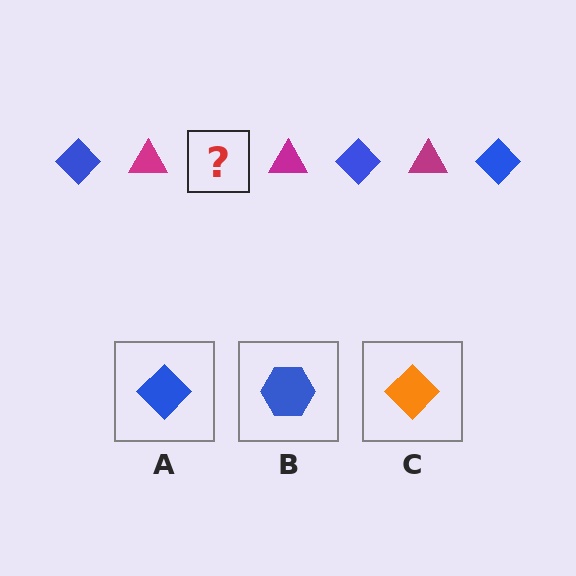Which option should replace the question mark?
Option A.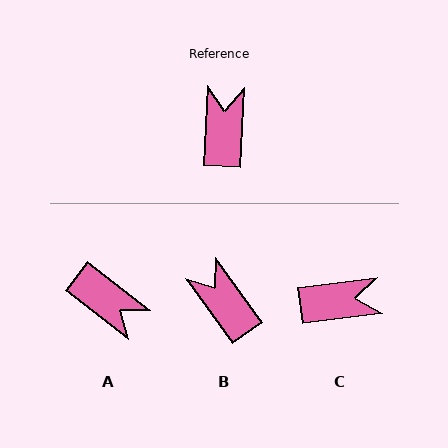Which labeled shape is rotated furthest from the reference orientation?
A, about 125 degrees away.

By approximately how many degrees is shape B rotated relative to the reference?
Approximately 39 degrees counter-clockwise.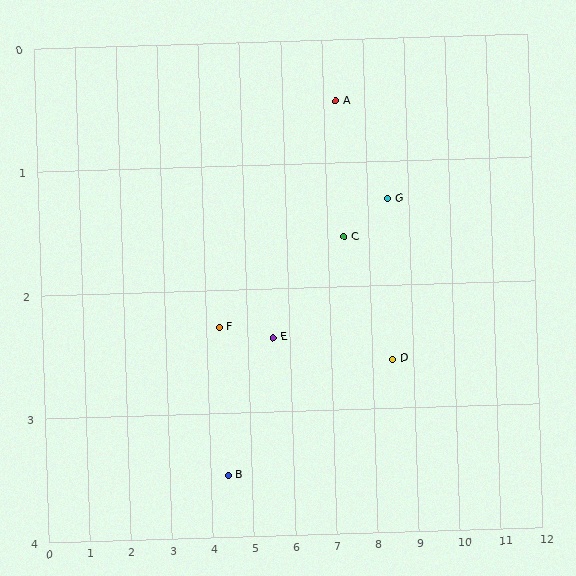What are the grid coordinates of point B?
Point B is at approximately (4.4, 3.5).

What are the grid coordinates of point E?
Point E is at approximately (5.6, 2.4).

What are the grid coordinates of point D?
Point D is at approximately (8.5, 2.6).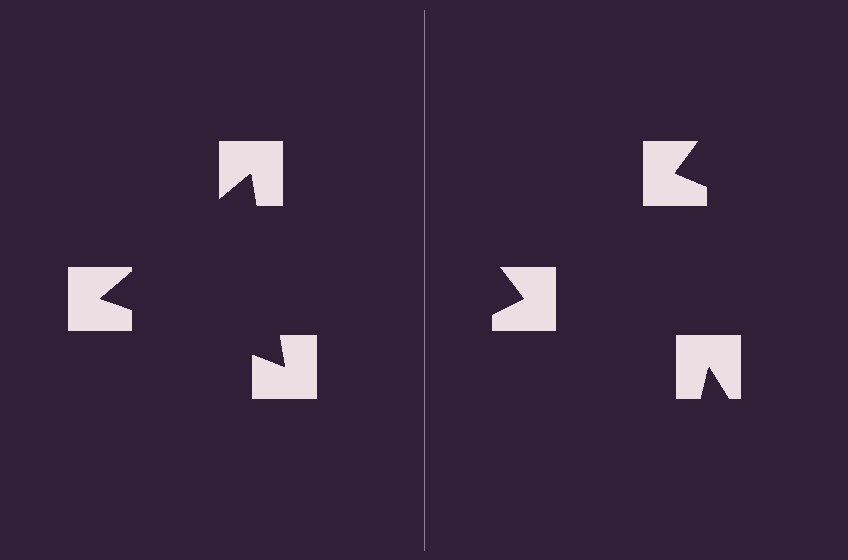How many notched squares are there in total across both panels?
6 — 3 on each side.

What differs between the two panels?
The notched squares are positioned identically on both sides; only the wedge orientations differ. On the left they align to a triangle; on the right they are misaligned.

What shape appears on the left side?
An illusory triangle.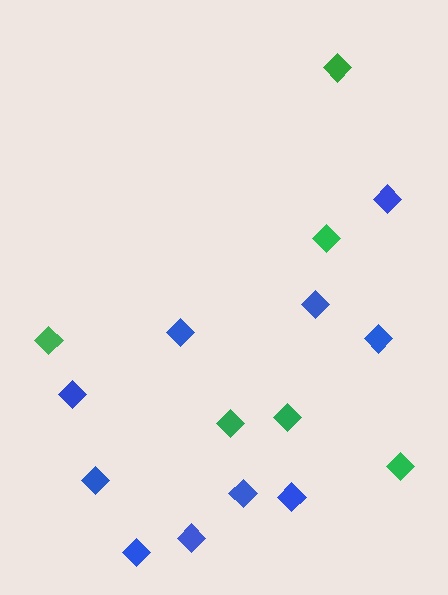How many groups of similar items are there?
There are 2 groups: one group of green diamonds (6) and one group of blue diamonds (10).